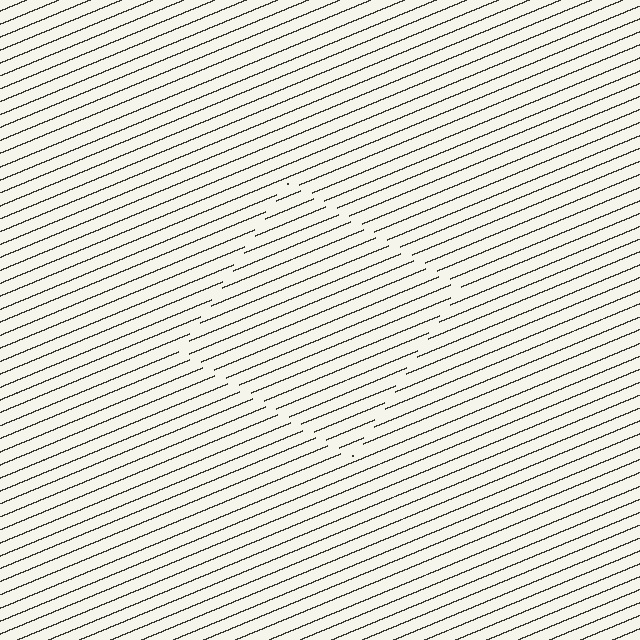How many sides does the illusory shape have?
4 sides — the line-ends trace a square.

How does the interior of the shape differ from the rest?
The interior of the shape contains the same grating, shifted by half a period — the contour is defined by the phase discontinuity where line-ends from the inner and outer gratings abut.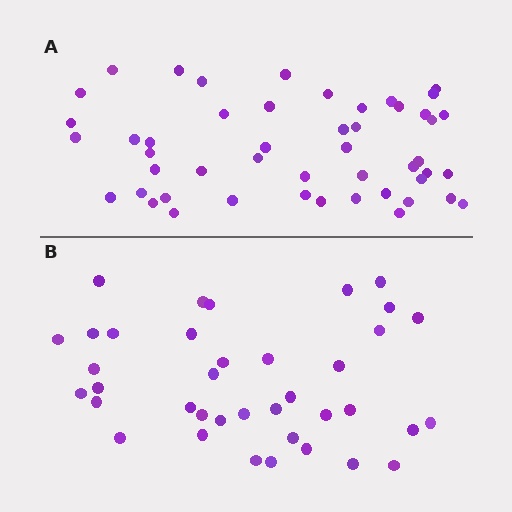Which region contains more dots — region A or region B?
Region A (the top region) has more dots.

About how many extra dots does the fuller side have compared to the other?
Region A has roughly 12 or so more dots than region B.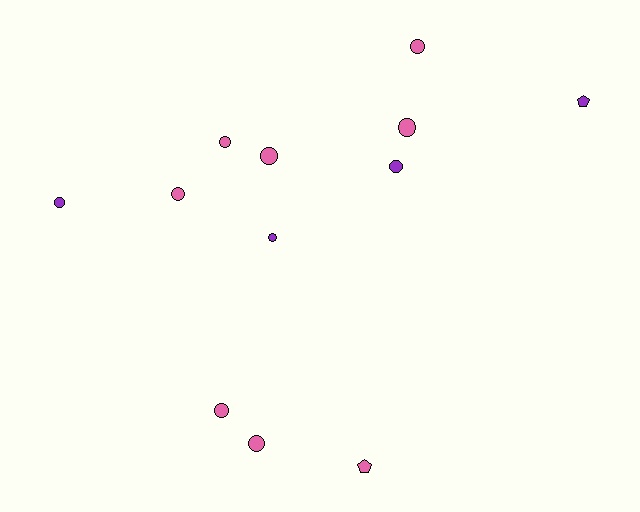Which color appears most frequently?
Pink, with 8 objects.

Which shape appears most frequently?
Circle, with 10 objects.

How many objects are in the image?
There are 12 objects.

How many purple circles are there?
There are 3 purple circles.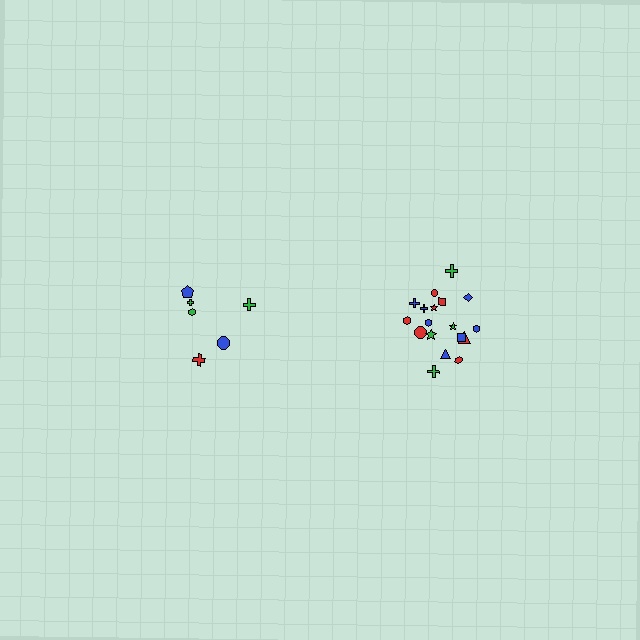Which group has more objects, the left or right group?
The right group.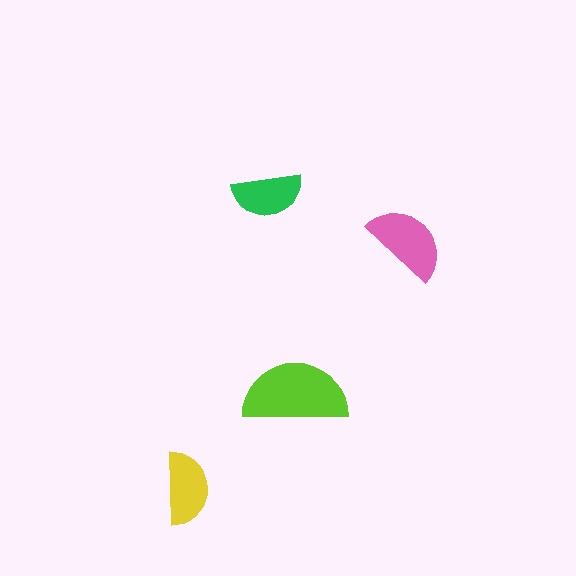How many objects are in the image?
There are 4 objects in the image.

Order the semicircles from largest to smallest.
the lime one, the pink one, the yellow one, the green one.